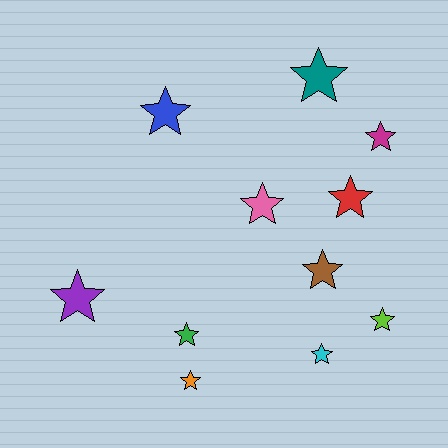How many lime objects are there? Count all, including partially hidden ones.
There is 1 lime object.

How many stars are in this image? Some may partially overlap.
There are 11 stars.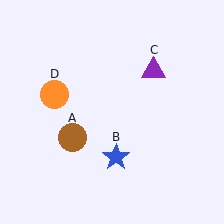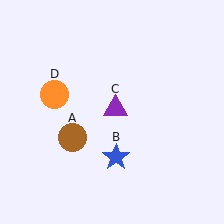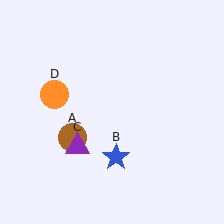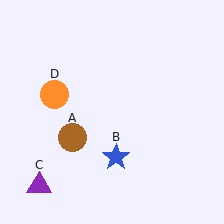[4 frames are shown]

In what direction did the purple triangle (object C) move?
The purple triangle (object C) moved down and to the left.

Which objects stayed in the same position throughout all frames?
Brown circle (object A) and blue star (object B) and orange circle (object D) remained stationary.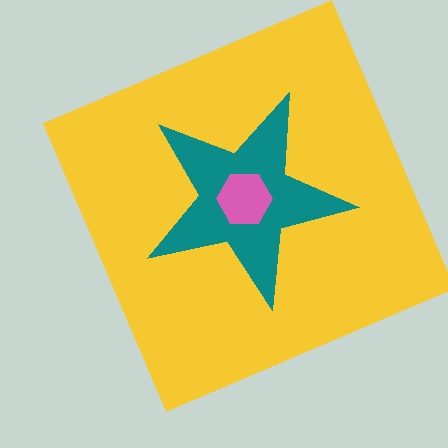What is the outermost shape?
The yellow square.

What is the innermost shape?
The pink hexagon.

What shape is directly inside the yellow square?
The teal star.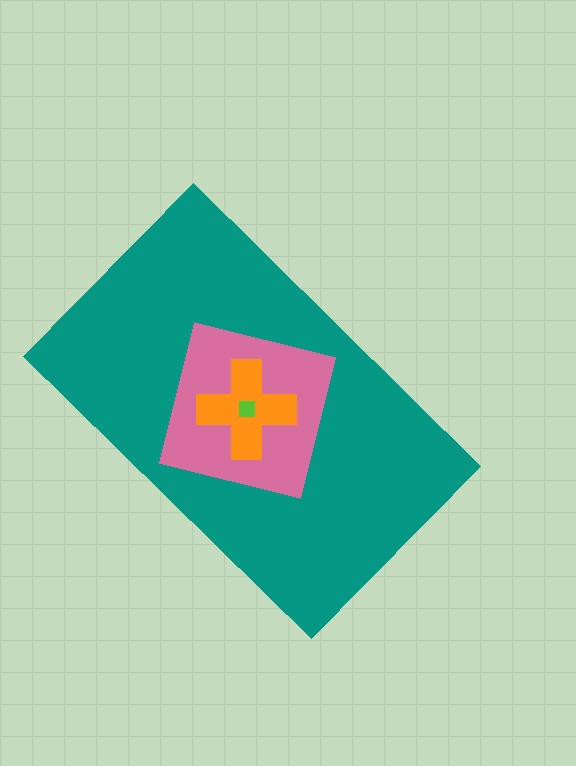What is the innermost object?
The lime square.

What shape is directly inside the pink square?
The orange cross.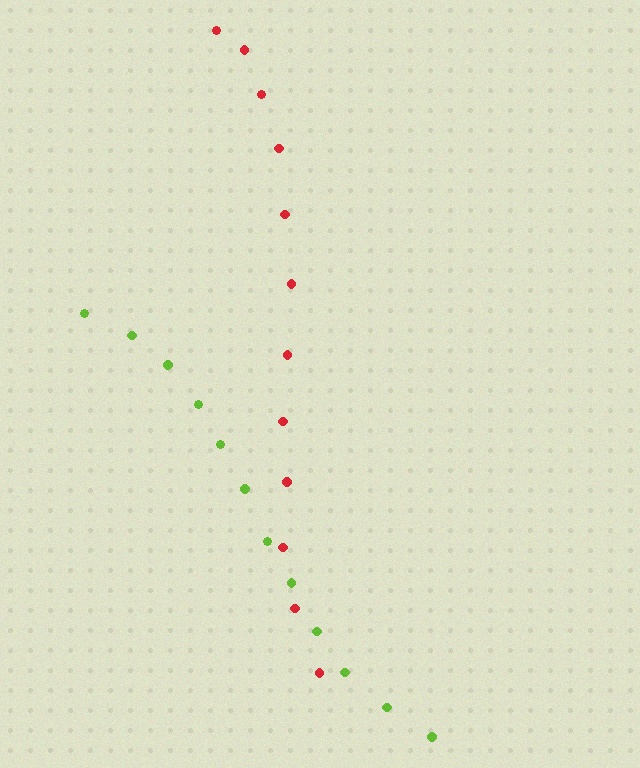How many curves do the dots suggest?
There are 2 distinct paths.